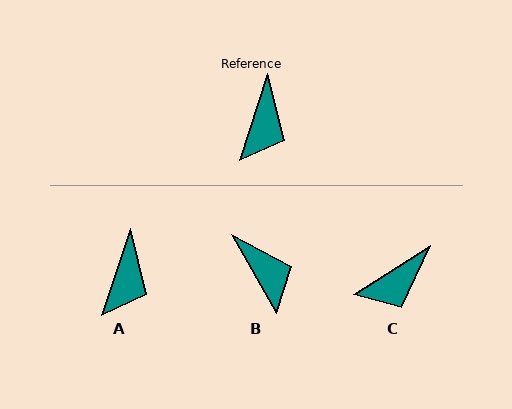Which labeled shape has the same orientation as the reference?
A.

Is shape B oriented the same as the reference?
No, it is off by about 48 degrees.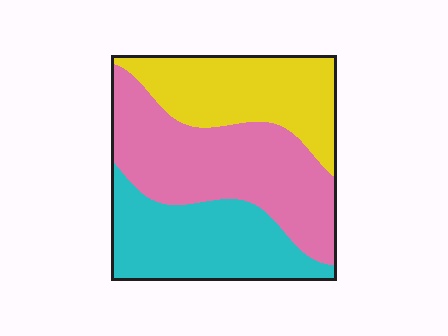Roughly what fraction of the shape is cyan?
Cyan covers 30% of the shape.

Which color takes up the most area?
Pink, at roughly 40%.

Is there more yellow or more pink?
Pink.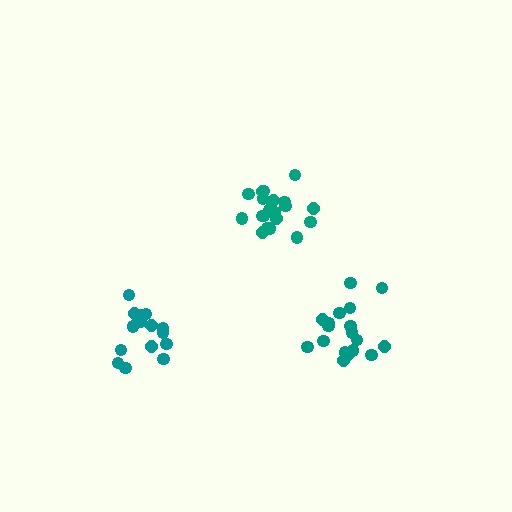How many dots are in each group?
Group 1: 18 dots, Group 2: 21 dots, Group 3: 15 dots (54 total).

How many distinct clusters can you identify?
There are 3 distinct clusters.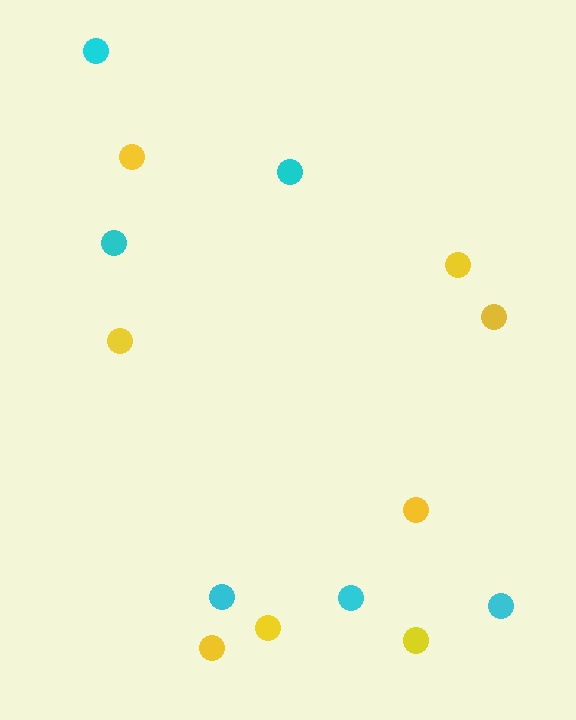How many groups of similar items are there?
There are 2 groups: one group of cyan circles (6) and one group of yellow circles (8).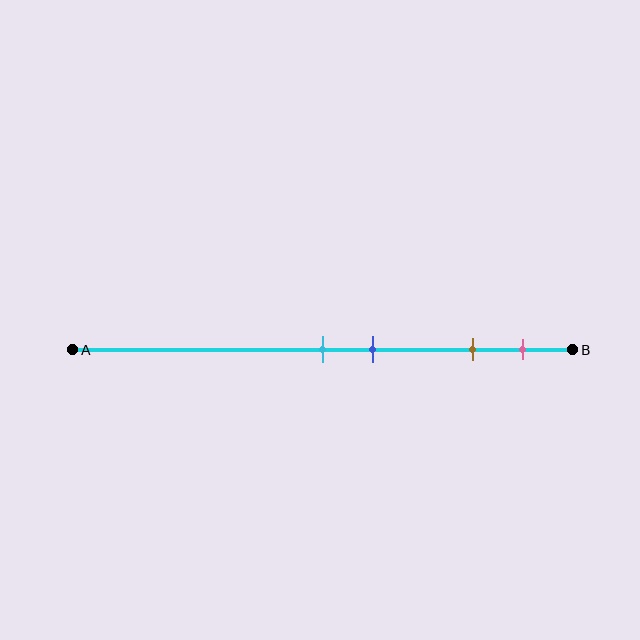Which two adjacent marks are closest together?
The cyan and blue marks are the closest adjacent pair.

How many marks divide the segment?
There are 4 marks dividing the segment.